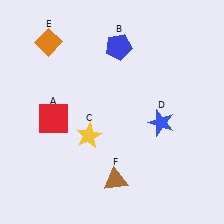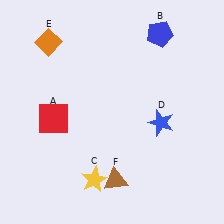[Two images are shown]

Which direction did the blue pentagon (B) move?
The blue pentagon (B) moved right.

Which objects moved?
The objects that moved are: the blue pentagon (B), the yellow star (C).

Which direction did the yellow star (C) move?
The yellow star (C) moved down.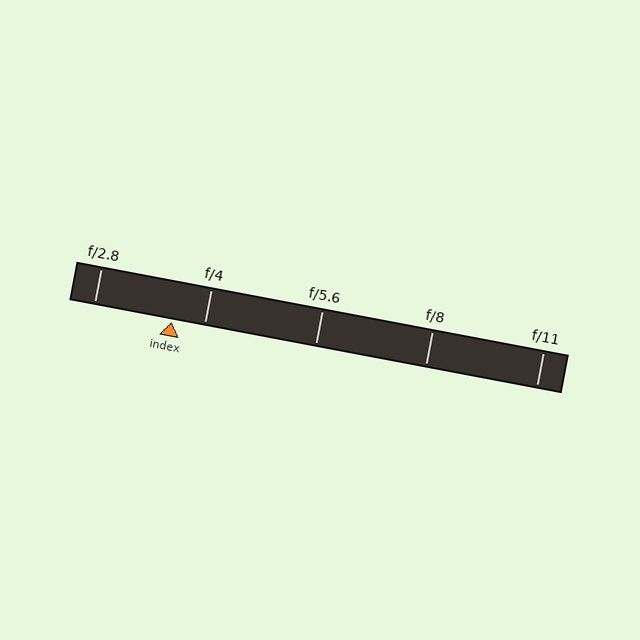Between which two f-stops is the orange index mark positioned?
The index mark is between f/2.8 and f/4.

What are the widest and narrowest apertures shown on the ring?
The widest aperture shown is f/2.8 and the narrowest is f/11.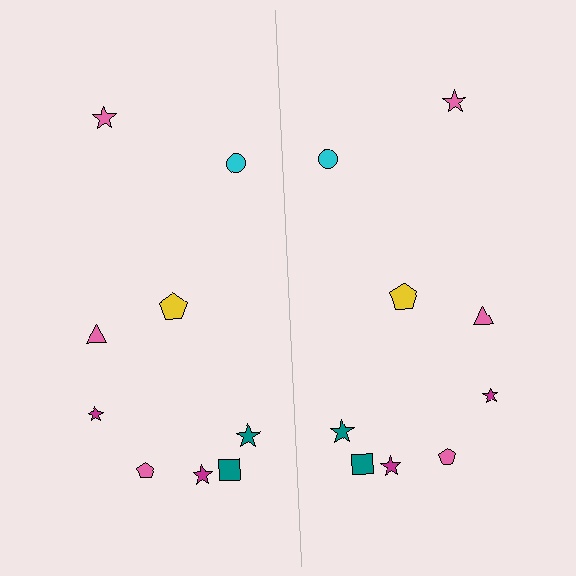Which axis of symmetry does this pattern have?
The pattern has a vertical axis of symmetry running through the center of the image.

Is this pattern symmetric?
Yes, this pattern has bilateral (reflection) symmetry.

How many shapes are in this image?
There are 18 shapes in this image.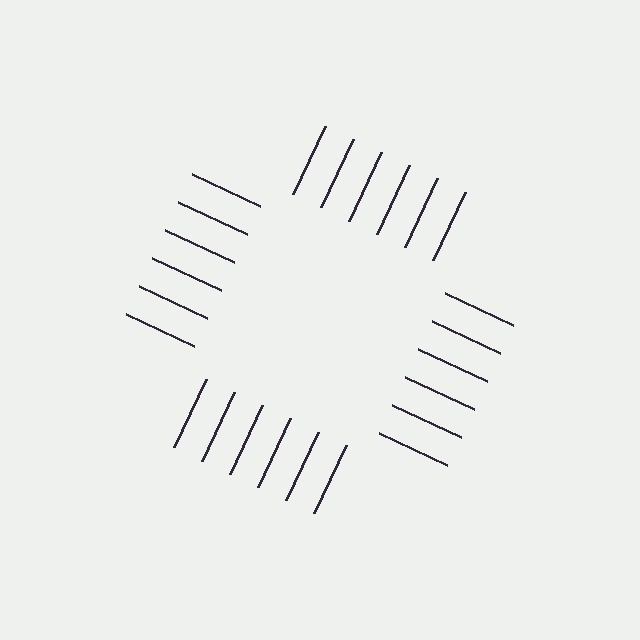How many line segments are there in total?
24 — 6 along each of the 4 edges.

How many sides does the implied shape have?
4 sides — the line-ends trace a square.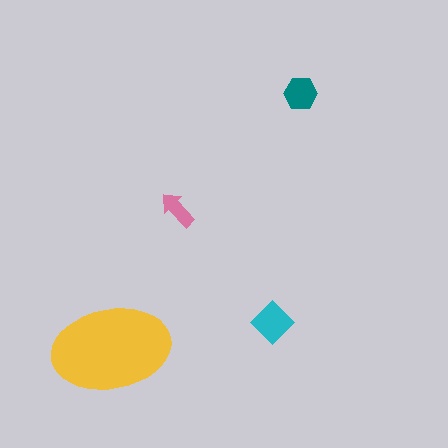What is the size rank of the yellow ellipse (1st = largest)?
1st.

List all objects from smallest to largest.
The pink arrow, the teal hexagon, the cyan diamond, the yellow ellipse.